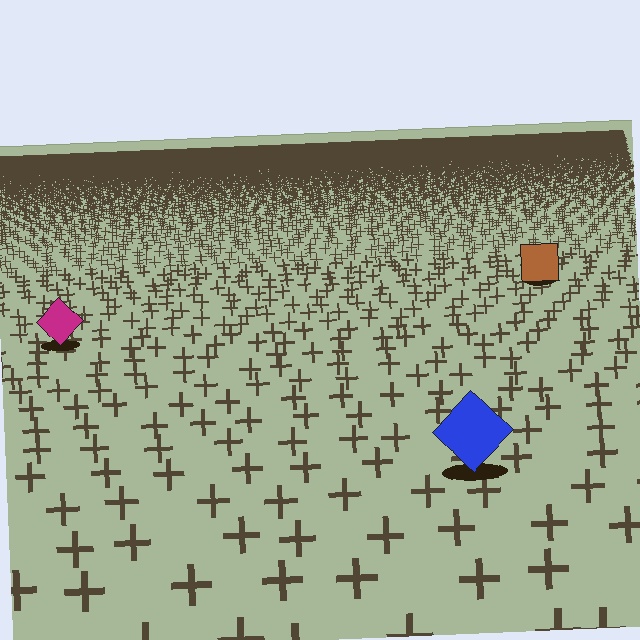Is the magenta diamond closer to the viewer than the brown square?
Yes. The magenta diamond is closer — you can tell from the texture gradient: the ground texture is coarser near it.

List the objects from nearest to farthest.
From nearest to farthest: the blue diamond, the magenta diamond, the brown square.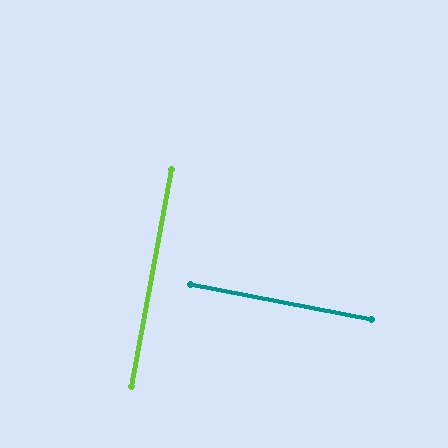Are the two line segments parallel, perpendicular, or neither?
Perpendicular — they meet at approximately 90°.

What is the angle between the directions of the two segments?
Approximately 90 degrees.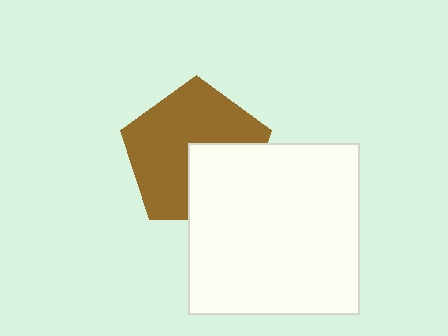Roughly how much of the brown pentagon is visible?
Most of it is visible (roughly 66%).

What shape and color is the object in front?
The object in front is a white square.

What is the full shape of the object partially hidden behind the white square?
The partially hidden object is a brown pentagon.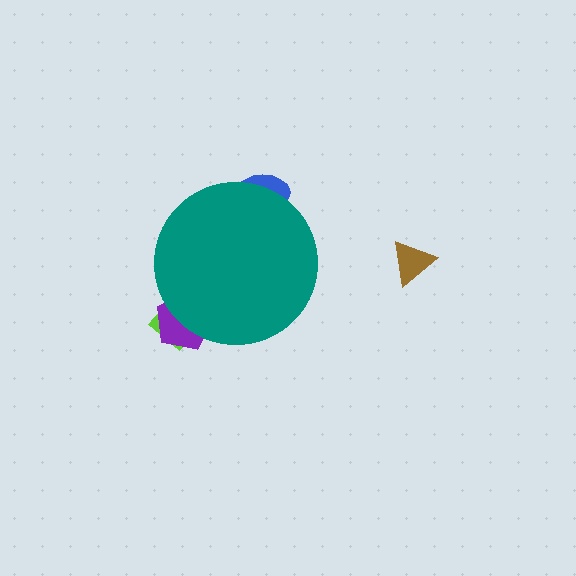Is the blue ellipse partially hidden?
Yes, the blue ellipse is partially hidden behind the teal circle.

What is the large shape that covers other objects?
A teal circle.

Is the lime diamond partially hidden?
Yes, the lime diamond is partially hidden behind the teal circle.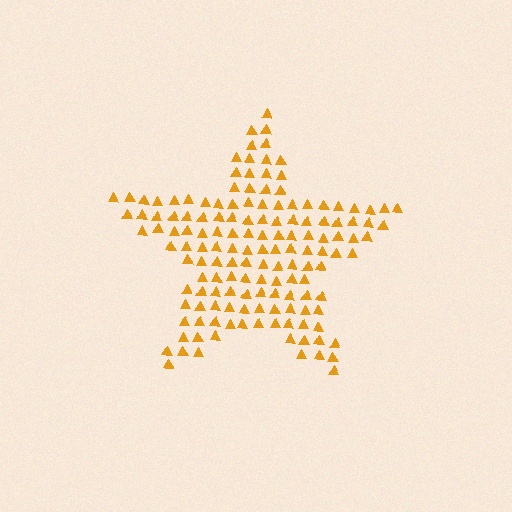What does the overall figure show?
The overall figure shows a star.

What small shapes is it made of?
It is made of small triangles.